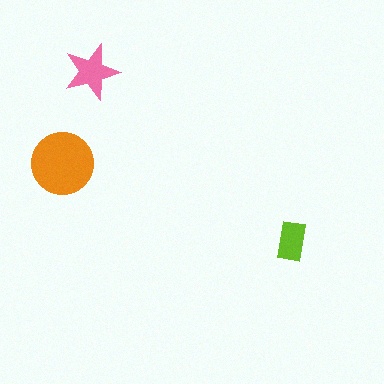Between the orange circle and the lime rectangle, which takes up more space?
The orange circle.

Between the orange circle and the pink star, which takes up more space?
The orange circle.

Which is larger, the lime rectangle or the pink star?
The pink star.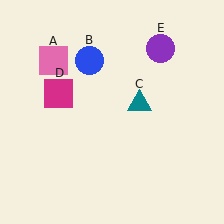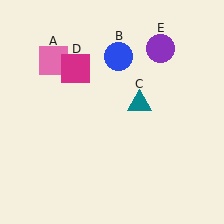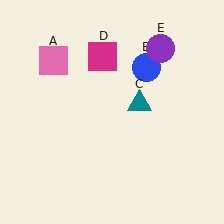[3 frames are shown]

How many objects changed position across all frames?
2 objects changed position: blue circle (object B), magenta square (object D).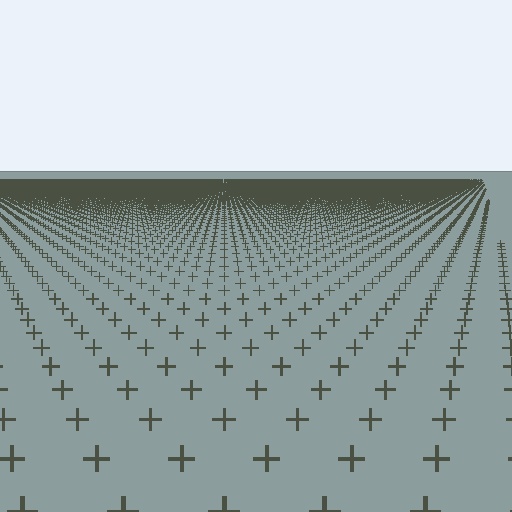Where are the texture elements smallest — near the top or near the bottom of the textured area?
Near the top.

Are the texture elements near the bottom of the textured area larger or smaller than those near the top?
Larger. Near the bottom, elements are closer to the viewer and appear at a bigger on-screen size.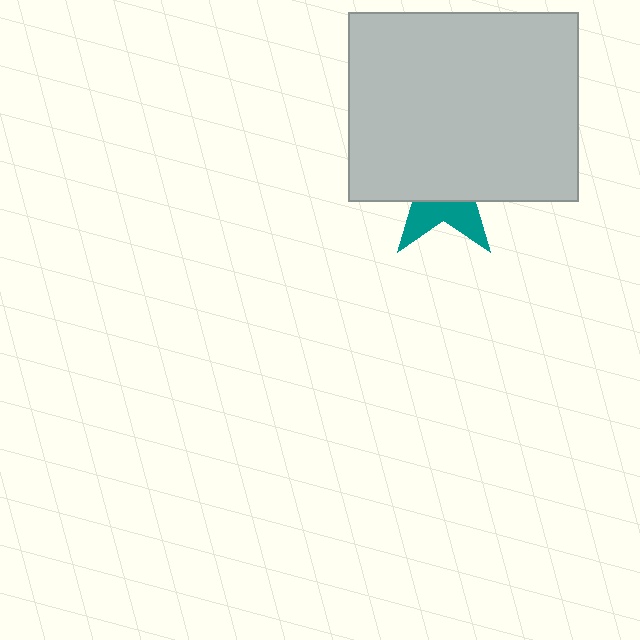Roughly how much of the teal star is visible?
A small part of it is visible (roughly 34%).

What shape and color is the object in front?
The object in front is a light gray rectangle.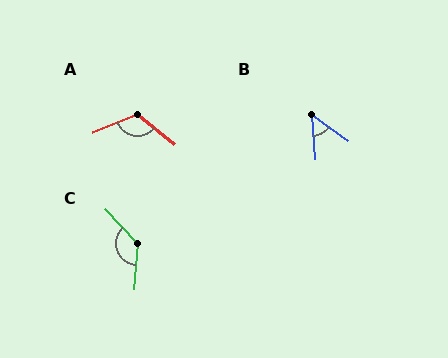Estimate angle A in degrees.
Approximately 119 degrees.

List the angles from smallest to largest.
B (50°), A (119°), C (132°).